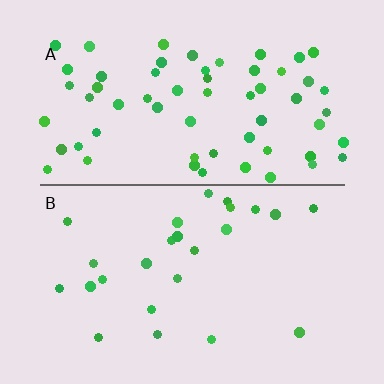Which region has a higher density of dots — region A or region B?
A (the top).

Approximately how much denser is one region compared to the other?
Approximately 2.5× — region A over region B.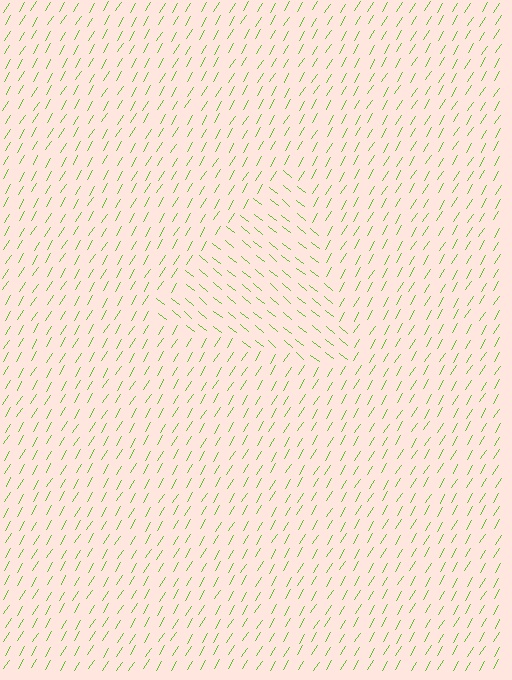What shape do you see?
I see a triangle.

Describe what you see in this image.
The image is filled with small lime line segments. A triangle region in the image has lines oriented differently from the surrounding lines, creating a visible texture boundary.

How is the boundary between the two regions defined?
The boundary is defined purely by a change in line orientation (approximately 82 degrees difference). All lines are the same color and thickness.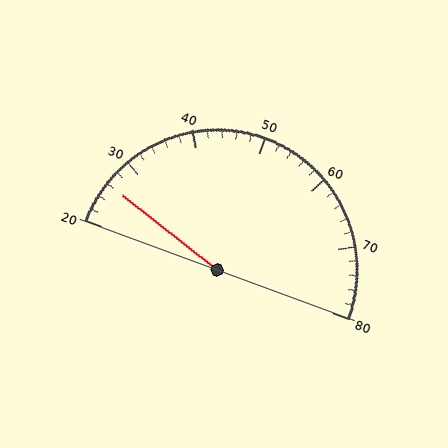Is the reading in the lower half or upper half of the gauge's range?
The reading is in the lower half of the range (20 to 80).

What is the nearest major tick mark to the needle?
The nearest major tick mark is 30.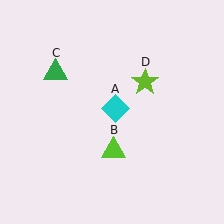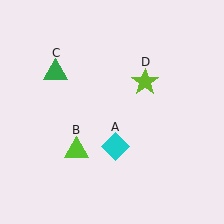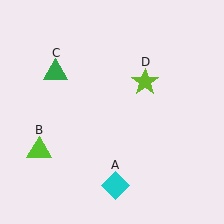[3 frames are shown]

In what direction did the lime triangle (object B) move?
The lime triangle (object B) moved left.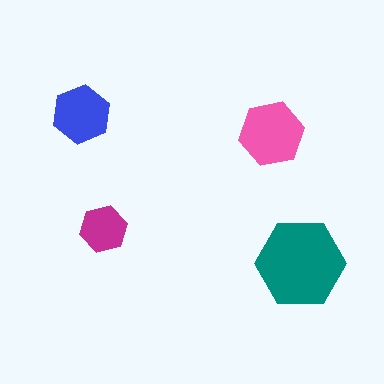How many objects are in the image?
There are 4 objects in the image.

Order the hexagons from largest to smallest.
the teal one, the pink one, the blue one, the magenta one.